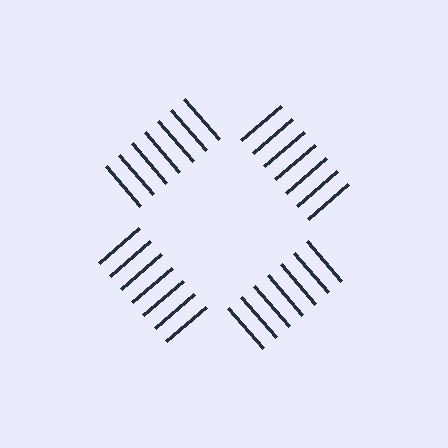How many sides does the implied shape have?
4 sides — the line-ends trace a square.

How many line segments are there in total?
28 — 7 along each of the 4 edges.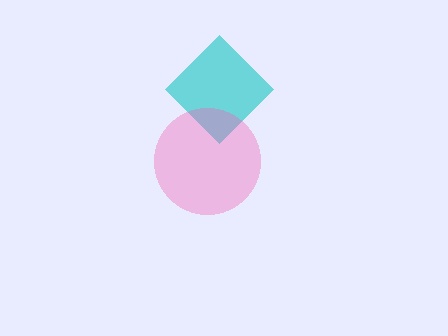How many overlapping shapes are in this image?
There are 2 overlapping shapes in the image.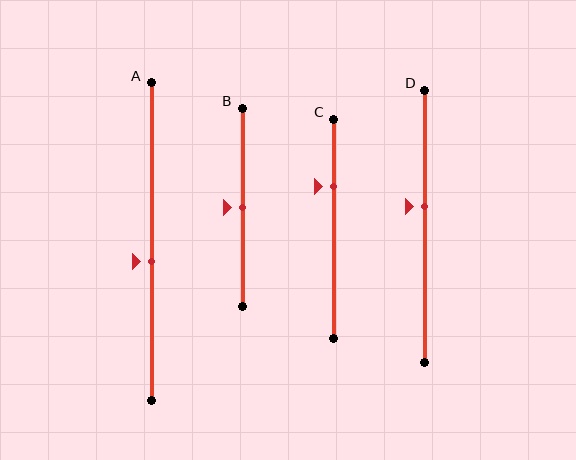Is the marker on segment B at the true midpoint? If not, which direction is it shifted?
Yes, the marker on segment B is at the true midpoint.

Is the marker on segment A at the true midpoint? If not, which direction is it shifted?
No, the marker on segment A is shifted downward by about 6% of the segment length.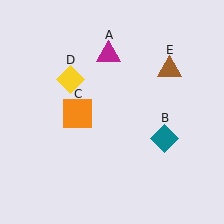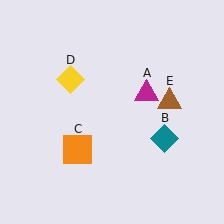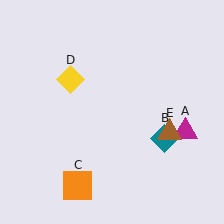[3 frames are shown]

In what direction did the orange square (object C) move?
The orange square (object C) moved down.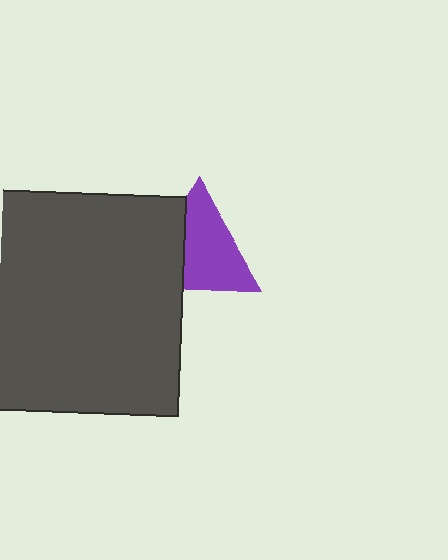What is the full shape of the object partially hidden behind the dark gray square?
The partially hidden object is a purple triangle.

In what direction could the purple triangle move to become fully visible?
The purple triangle could move right. That would shift it out from behind the dark gray square entirely.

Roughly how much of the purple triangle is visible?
Most of it is visible (roughly 67%).